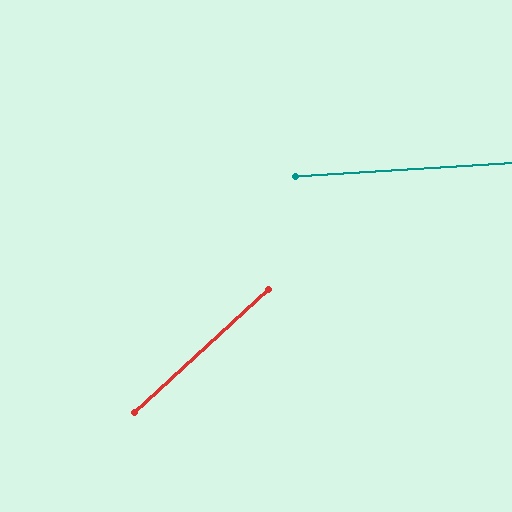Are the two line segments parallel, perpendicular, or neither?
Neither parallel nor perpendicular — they differ by about 39°.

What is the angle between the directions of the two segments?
Approximately 39 degrees.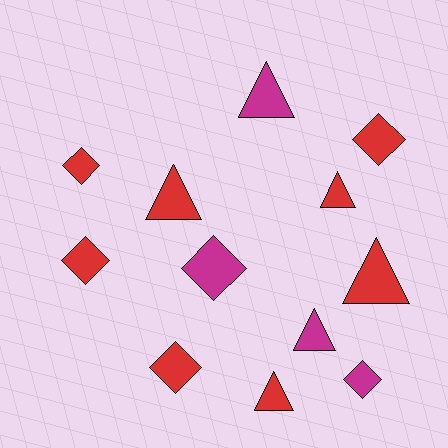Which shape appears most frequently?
Diamond, with 6 objects.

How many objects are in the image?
There are 12 objects.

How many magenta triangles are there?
There are 2 magenta triangles.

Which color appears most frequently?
Red, with 8 objects.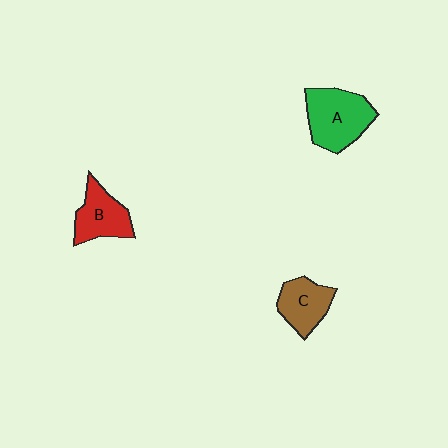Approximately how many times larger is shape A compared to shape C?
Approximately 1.4 times.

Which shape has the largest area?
Shape A (green).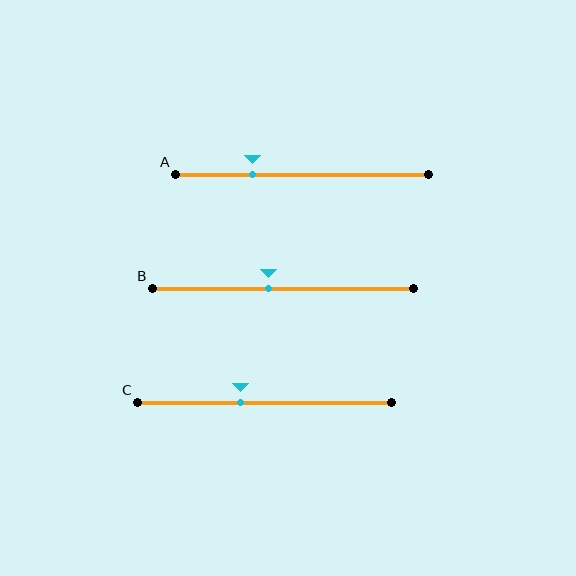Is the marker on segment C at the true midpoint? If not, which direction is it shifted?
No, the marker on segment C is shifted to the left by about 9% of the segment length.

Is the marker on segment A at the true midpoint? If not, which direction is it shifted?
No, the marker on segment A is shifted to the left by about 20% of the segment length.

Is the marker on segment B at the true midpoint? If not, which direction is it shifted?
No, the marker on segment B is shifted to the left by about 5% of the segment length.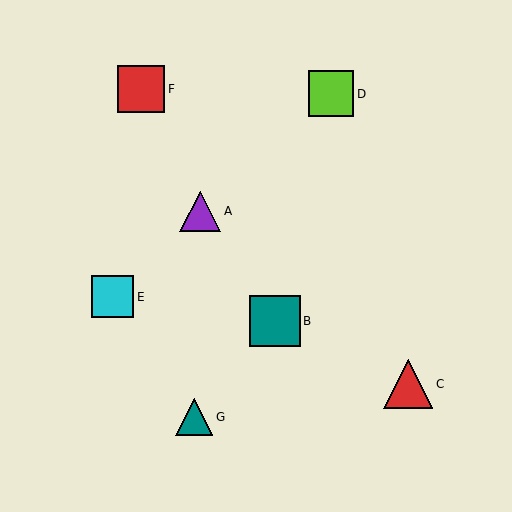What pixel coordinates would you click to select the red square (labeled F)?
Click at (141, 89) to select the red square F.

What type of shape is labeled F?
Shape F is a red square.